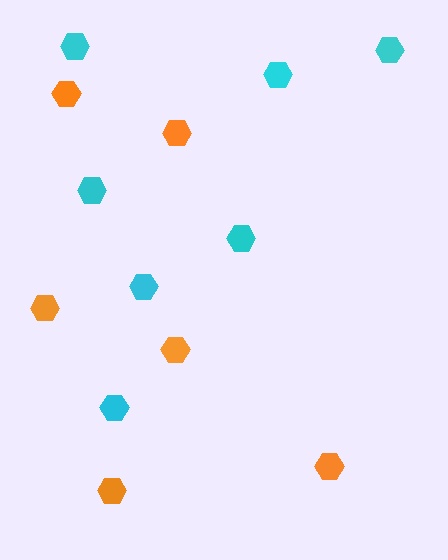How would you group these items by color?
There are 2 groups: one group of cyan hexagons (7) and one group of orange hexagons (6).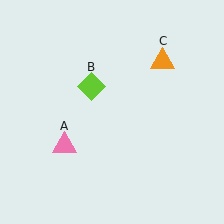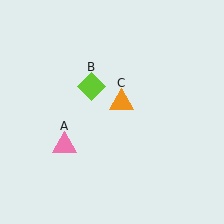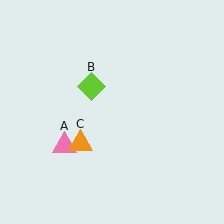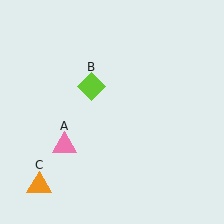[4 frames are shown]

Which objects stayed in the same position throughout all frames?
Pink triangle (object A) and lime diamond (object B) remained stationary.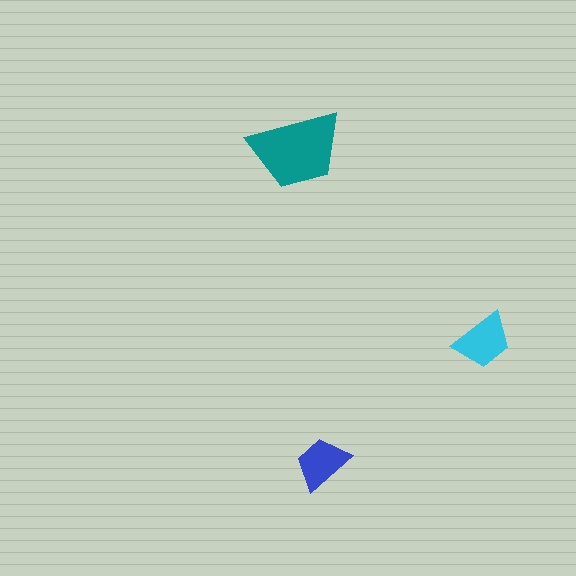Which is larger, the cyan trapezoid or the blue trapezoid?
The cyan one.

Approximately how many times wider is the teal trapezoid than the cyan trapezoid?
About 1.5 times wider.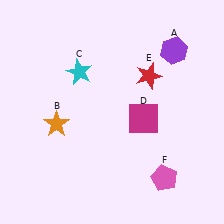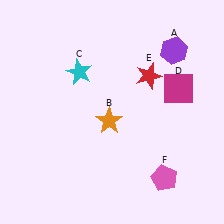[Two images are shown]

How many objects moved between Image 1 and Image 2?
2 objects moved between the two images.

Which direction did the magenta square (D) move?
The magenta square (D) moved right.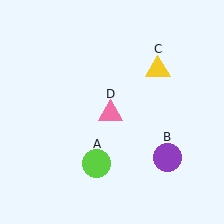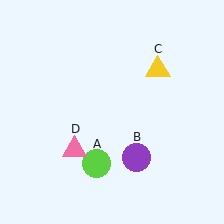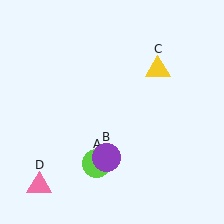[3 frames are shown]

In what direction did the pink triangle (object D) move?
The pink triangle (object D) moved down and to the left.